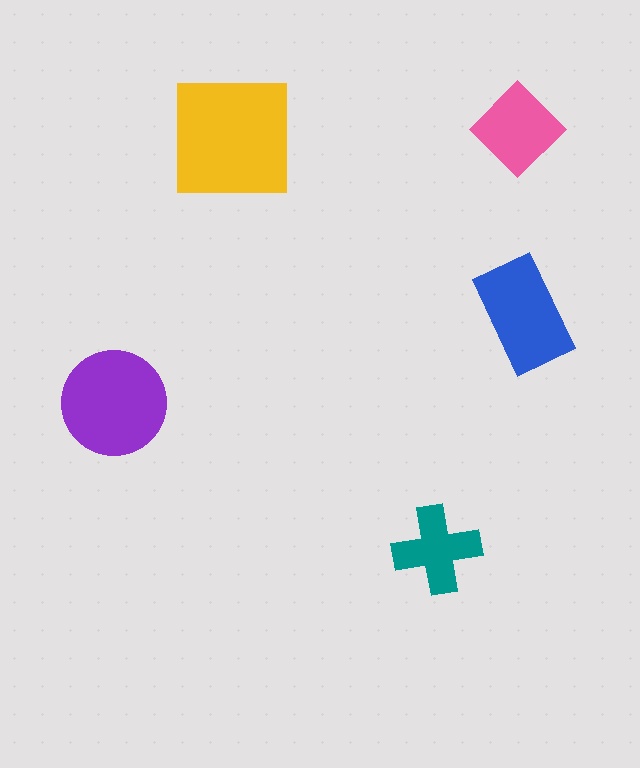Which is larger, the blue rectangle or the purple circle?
The purple circle.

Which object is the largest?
The yellow square.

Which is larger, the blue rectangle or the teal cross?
The blue rectangle.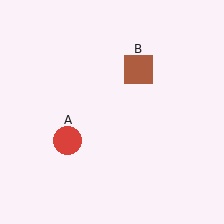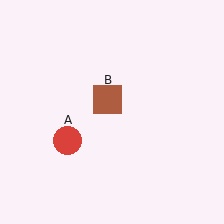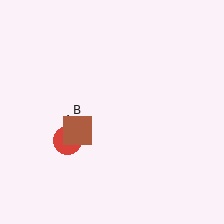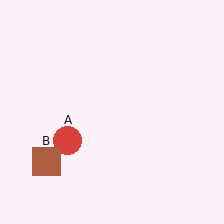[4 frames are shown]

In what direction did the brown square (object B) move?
The brown square (object B) moved down and to the left.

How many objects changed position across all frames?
1 object changed position: brown square (object B).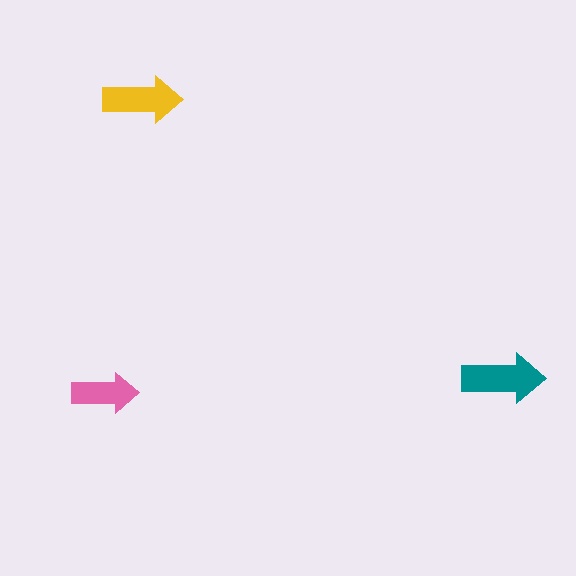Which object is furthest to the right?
The teal arrow is rightmost.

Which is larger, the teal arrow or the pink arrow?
The teal one.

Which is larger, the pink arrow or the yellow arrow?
The yellow one.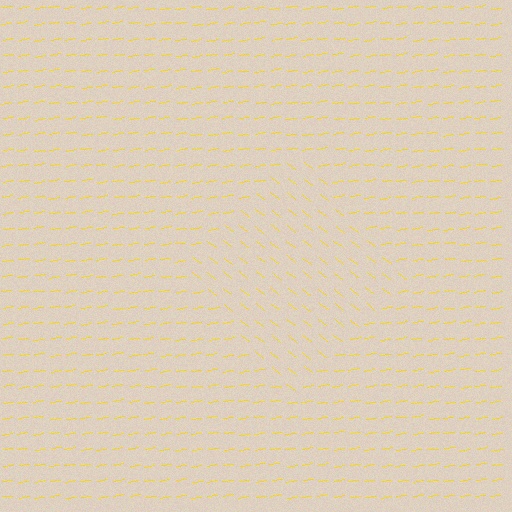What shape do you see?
I see a diamond.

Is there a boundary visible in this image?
Yes, there is a texture boundary formed by a change in line orientation.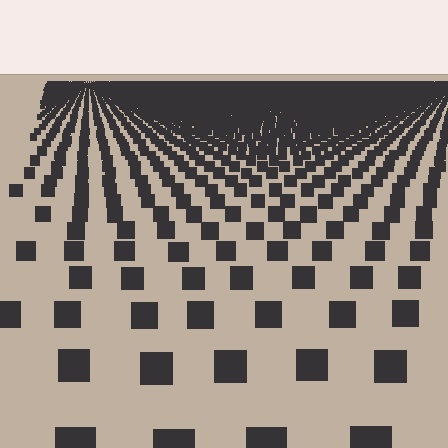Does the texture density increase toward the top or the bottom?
Density increases toward the top.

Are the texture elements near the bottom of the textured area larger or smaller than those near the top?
Larger. Near the bottom, elements are closer to the viewer and appear at a bigger on-screen size.